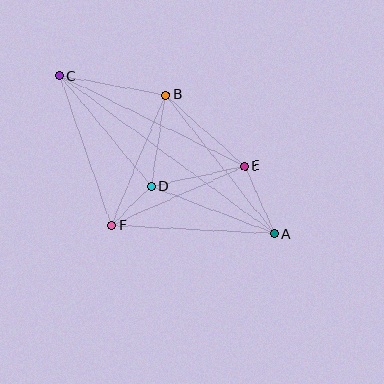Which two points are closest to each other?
Points D and F are closest to each other.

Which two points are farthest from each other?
Points A and C are farthest from each other.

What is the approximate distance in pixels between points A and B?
The distance between A and B is approximately 177 pixels.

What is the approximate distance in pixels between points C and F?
The distance between C and F is approximately 158 pixels.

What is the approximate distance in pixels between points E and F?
The distance between E and F is approximately 145 pixels.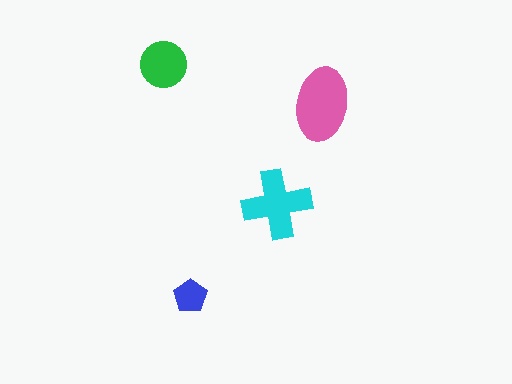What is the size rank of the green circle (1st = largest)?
3rd.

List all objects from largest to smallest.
The pink ellipse, the cyan cross, the green circle, the blue pentagon.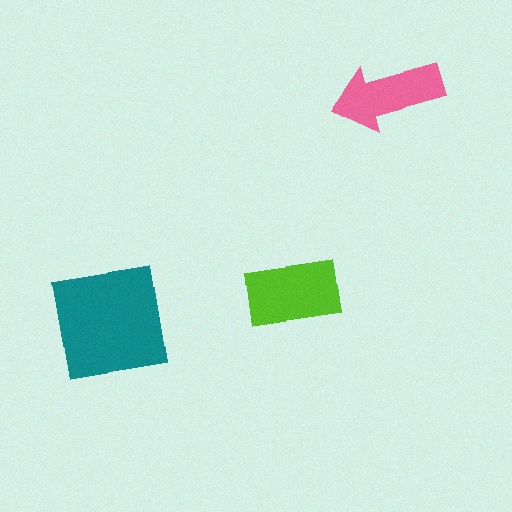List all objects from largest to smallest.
The teal square, the lime rectangle, the pink arrow.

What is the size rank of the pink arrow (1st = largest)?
3rd.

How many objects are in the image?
There are 3 objects in the image.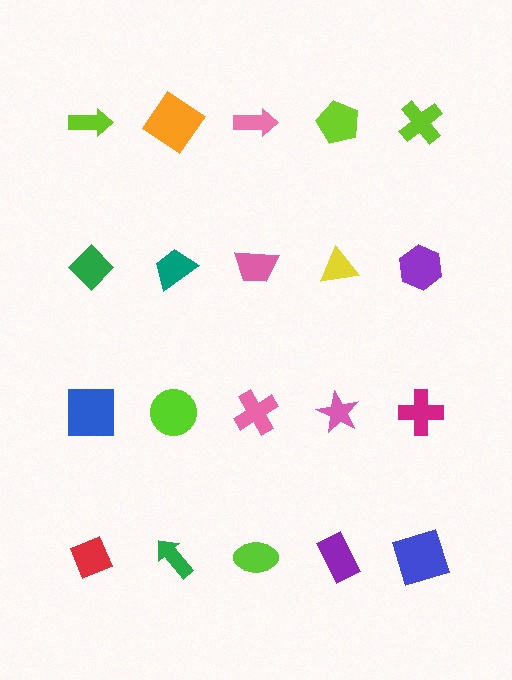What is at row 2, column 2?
A teal trapezoid.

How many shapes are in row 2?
5 shapes.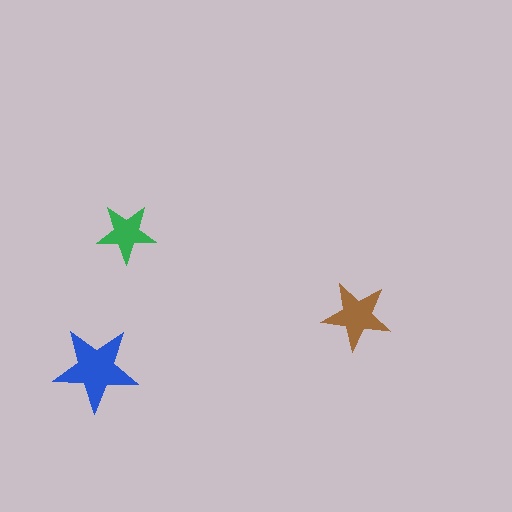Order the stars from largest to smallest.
the blue one, the brown one, the green one.